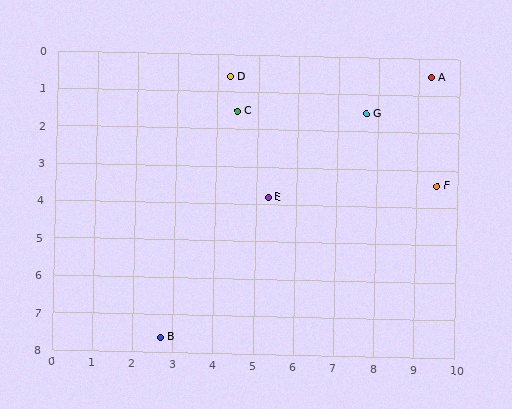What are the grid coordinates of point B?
Point B is at approximately (2.7, 7.6).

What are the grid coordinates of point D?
Point D is at approximately (4.3, 0.6).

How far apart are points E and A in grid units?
Points E and A are about 5.2 grid units apart.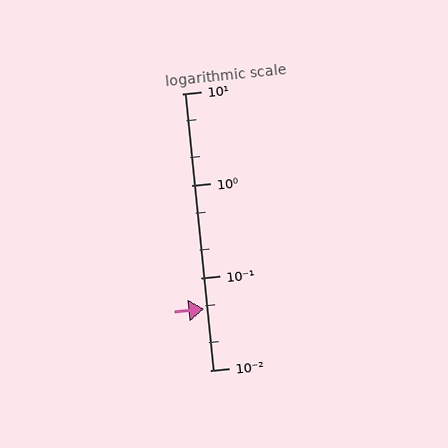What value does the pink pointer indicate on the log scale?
The pointer indicates approximately 0.046.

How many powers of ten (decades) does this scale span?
The scale spans 3 decades, from 0.01 to 10.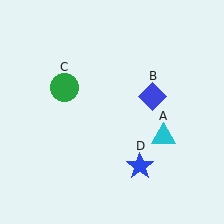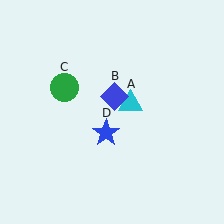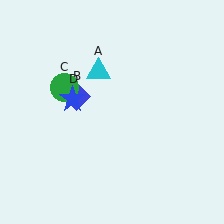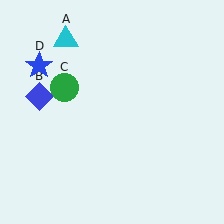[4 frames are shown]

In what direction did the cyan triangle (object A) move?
The cyan triangle (object A) moved up and to the left.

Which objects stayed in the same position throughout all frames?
Green circle (object C) remained stationary.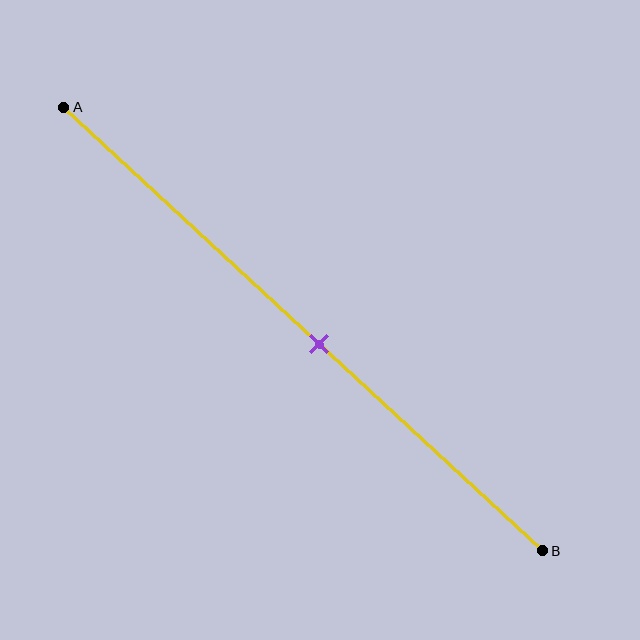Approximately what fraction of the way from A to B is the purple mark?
The purple mark is approximately 55% of the way from A to B.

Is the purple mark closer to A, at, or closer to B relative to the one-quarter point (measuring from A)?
The purple mark is closer to point B than the one-quarter point of segment AB.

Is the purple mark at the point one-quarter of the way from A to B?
No, the mark is at about 55% from A, not at the 25% one-quarter point.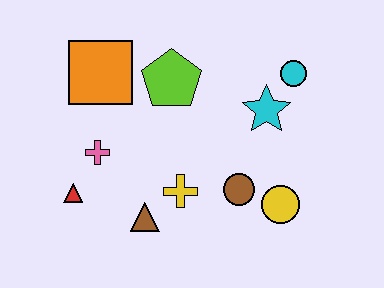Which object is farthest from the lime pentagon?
The yellow circle is farthest from the lime pentagon.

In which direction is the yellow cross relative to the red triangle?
The yellow cross is to the right of the red triangle.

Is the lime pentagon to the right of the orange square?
Yes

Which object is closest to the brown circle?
The yellow circle is closest to the brown circle.